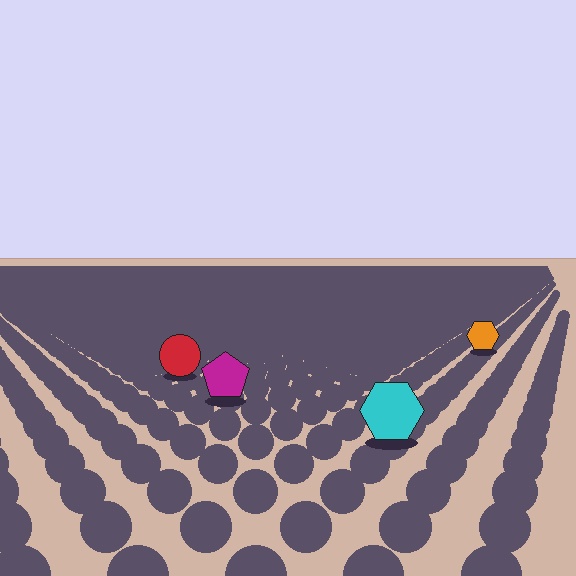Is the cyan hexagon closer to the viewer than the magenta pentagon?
Yes. The cyan hexagon is closer — you can tell from the texture gradient: the ground texture is coarser near it.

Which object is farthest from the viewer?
The orange hexagon is farthest from the viewer. It appears smaller and the ground texture around it is denser.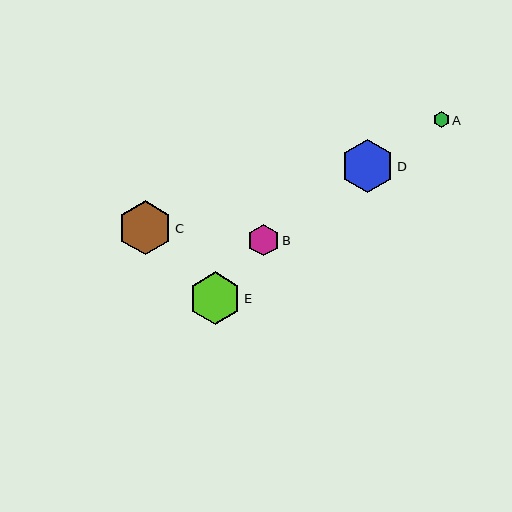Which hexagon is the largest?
Hexagon C is the largest with a size of approximately 54 pixels.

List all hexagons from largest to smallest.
From largest to smallest: C, D, E, B, A.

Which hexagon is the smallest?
Hexagon A is the smallest with a size of approximately 16 pixels.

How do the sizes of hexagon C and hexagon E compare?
Hexagon C and hexagon E are approximately the same size.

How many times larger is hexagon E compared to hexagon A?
Hexagon E is approximately 3.3 times the size of hexagon A.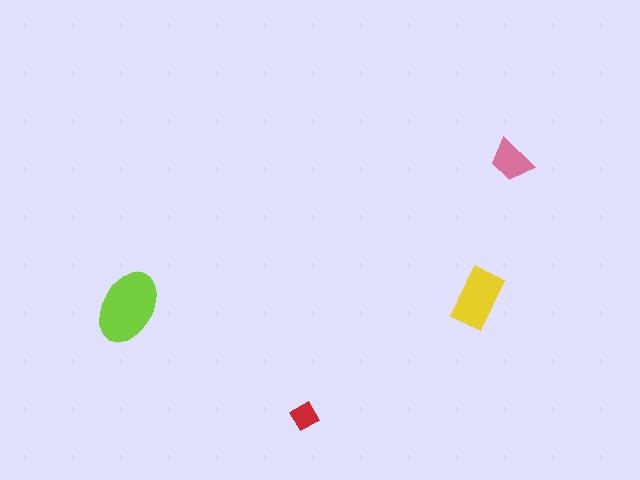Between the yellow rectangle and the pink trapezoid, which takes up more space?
The yellow rectangle.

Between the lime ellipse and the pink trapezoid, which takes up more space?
The lime ellipse.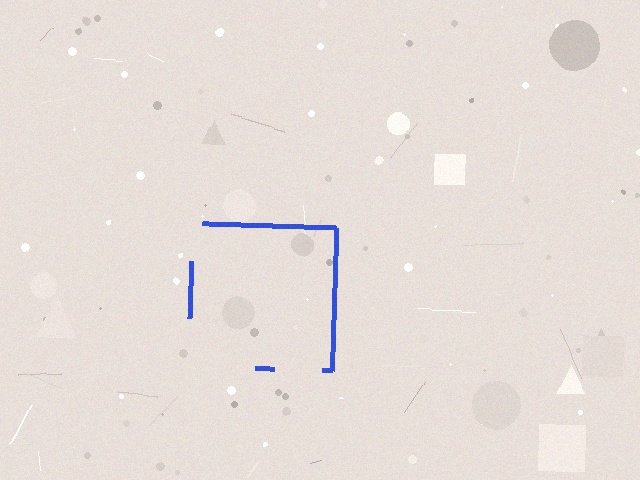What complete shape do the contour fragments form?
The contour fragments form a square.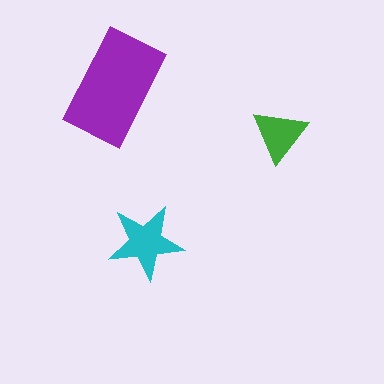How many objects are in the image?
There are 3 objects in the image.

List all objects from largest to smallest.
The purple rectangle, the cyan star, the green triangle.